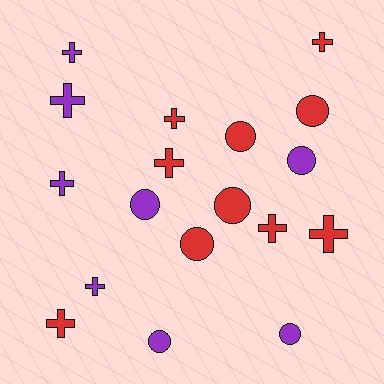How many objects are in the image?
There are 18 objects.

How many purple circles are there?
There are 4 purple circles.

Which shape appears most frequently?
Cross, with 10 objects.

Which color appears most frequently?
Red, with 10 objects.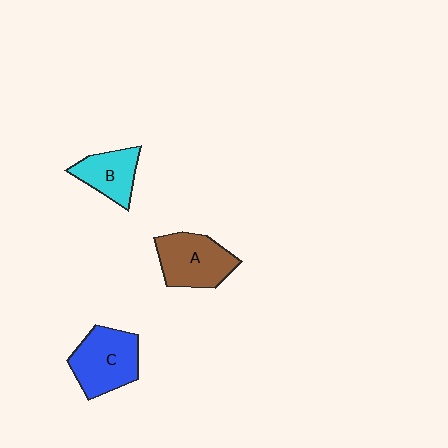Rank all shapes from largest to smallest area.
From largest to smallest: C (blue), A (brown), B (cyan).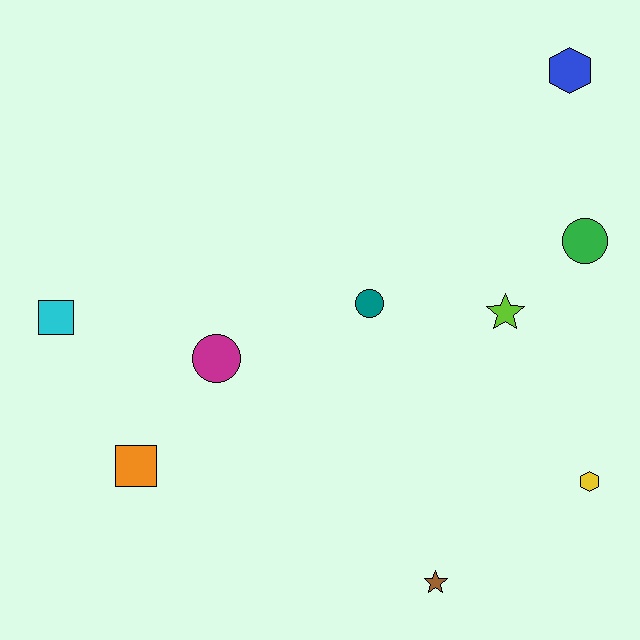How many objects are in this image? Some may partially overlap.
There are 9 objects.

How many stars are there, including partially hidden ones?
There are 2 stars.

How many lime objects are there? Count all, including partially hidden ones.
There is 1 lime object.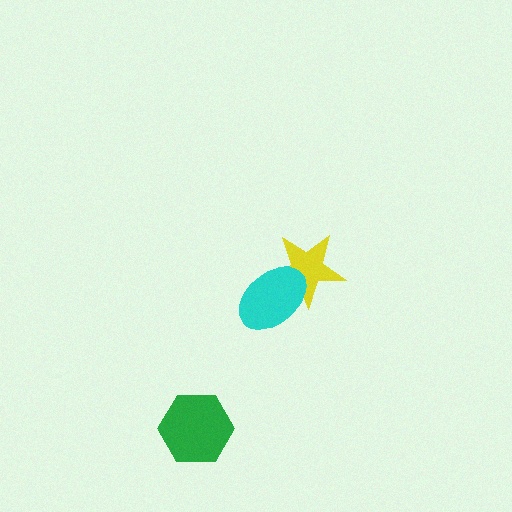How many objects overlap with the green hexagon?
0 objects overlap with the green hexagon.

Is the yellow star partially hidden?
Yes, it is partially covered by another shape.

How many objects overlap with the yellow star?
1 object overlaps with the yellow star.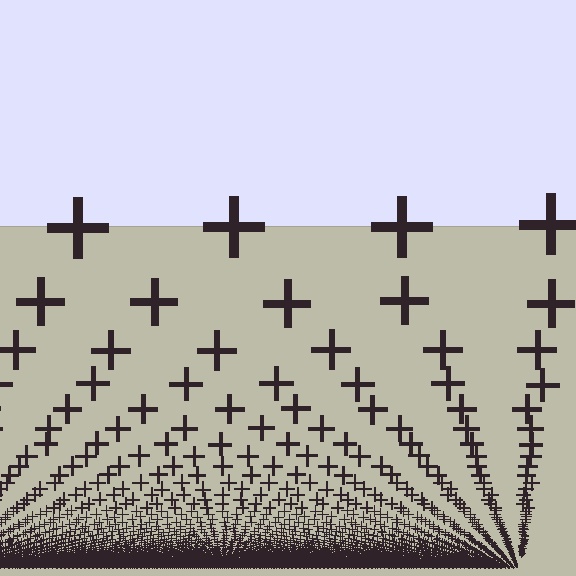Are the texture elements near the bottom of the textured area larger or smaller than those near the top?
Smaller. The gradient is inverted — elements near the bottom are smaller and denser.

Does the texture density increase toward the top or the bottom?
Density increases toward the bottom.